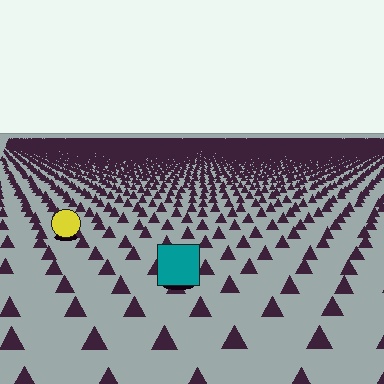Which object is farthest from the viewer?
The yellow circle is farthest from the viewer. It appears smaller and the ground texture around it is denser.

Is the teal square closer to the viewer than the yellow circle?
Yes. The teal square is closer — you can tell from the texture gradient: the ground texture is coarser near it.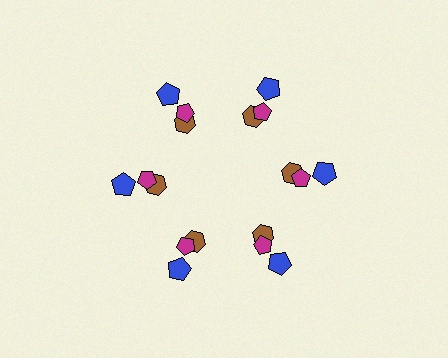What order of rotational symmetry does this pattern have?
This pattern has 6-fold rotational symmetry.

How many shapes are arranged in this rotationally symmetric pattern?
There are 18 shapes, arranged in 6 groups of 3.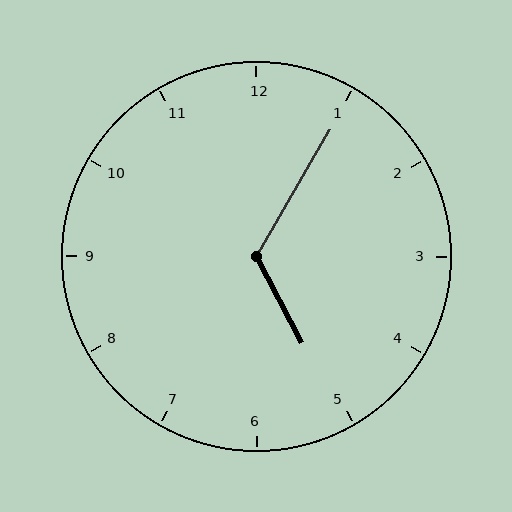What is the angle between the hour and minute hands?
Approximately 122 degrees.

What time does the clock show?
5:05.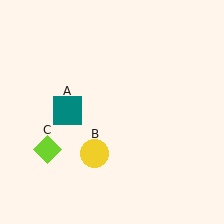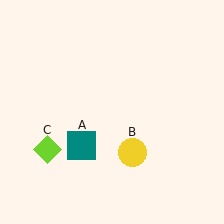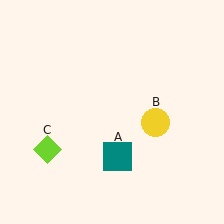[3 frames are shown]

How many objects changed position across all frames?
2 objects changed position: teal square (object A), yellow circle (object B).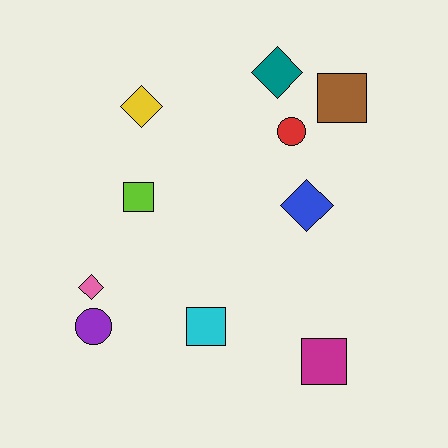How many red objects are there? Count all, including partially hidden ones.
There is 1 red object.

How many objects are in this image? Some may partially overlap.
There are 10 objects.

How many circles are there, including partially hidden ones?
There are 2 circles.